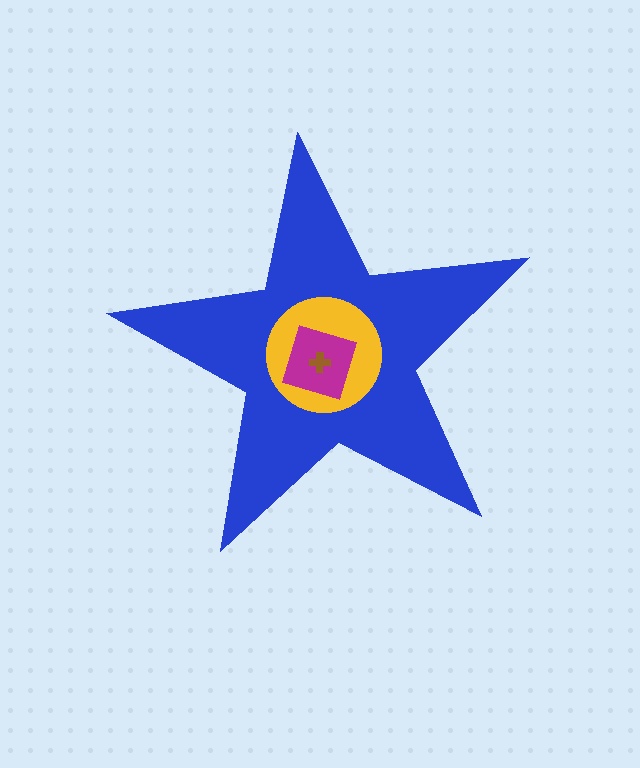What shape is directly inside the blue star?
The yellow circle.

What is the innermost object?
The brown cross.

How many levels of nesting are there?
4.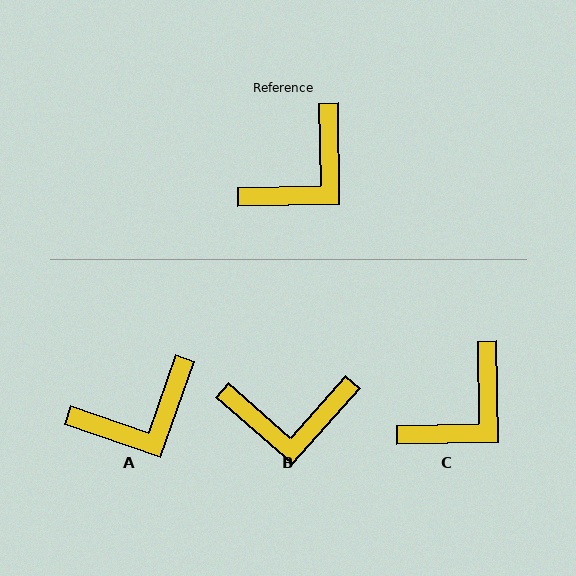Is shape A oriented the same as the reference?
No, it is off by about 20 degrees.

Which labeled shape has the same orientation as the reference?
C.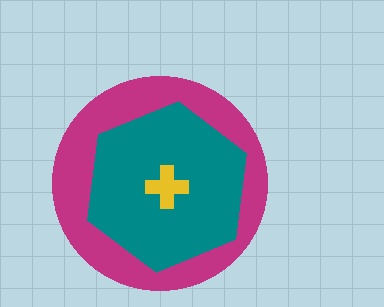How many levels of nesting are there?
3.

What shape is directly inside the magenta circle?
The teal hexagon.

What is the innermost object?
The yellow cross.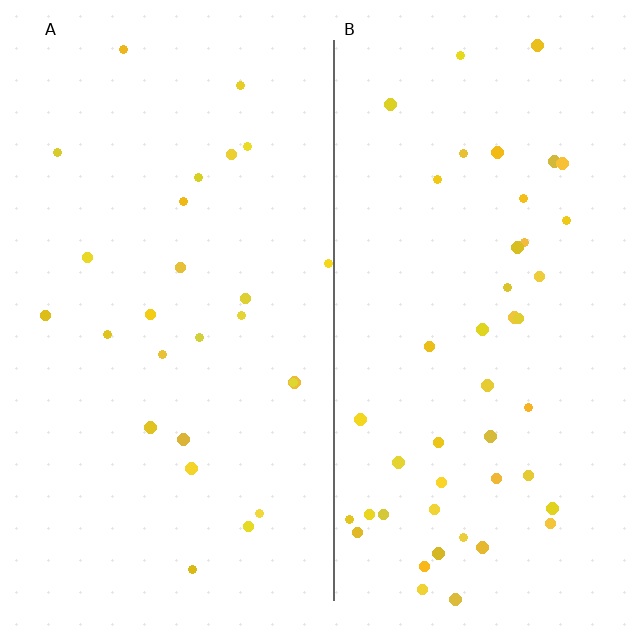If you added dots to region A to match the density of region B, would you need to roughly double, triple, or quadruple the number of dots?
Approximately double.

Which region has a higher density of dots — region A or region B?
B (the right).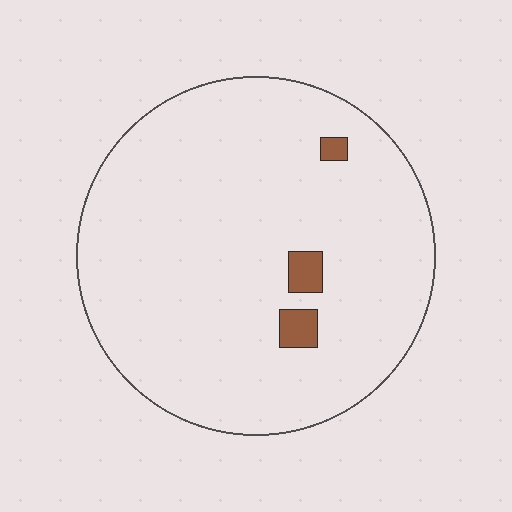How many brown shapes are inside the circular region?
3.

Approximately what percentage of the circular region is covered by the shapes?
Approximately 5%.